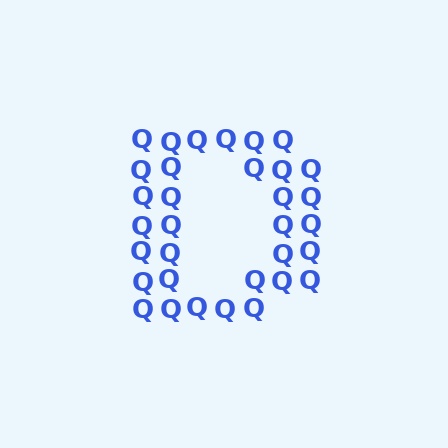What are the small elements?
The small elements are letter Q's.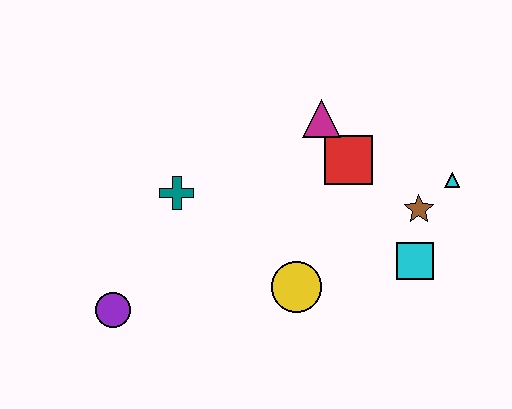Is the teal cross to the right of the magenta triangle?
No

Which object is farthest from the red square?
The purple circle is farthest from the red square.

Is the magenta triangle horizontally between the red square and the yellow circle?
Yes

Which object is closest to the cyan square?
The brown star is closest to the cyan square.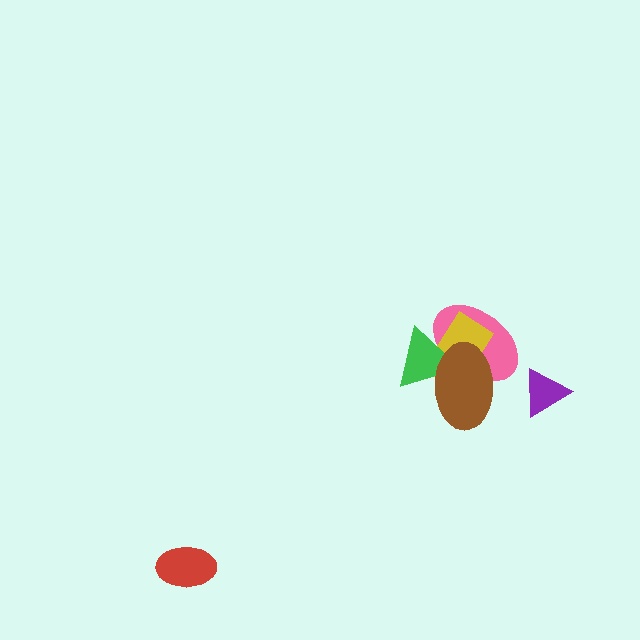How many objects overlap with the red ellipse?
0 objects overlap with the red ellipse.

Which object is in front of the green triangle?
The brown ellipse is in front of the green triangle.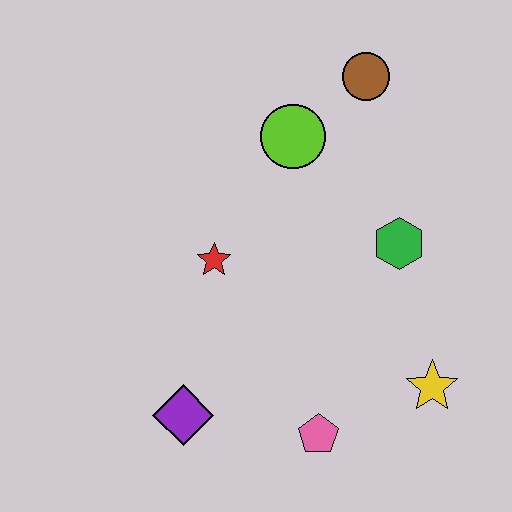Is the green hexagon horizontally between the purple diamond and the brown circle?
No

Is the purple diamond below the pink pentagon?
No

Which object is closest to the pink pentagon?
The yellow star is closest to the pink pentagon.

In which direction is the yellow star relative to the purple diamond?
The yellow star is to the right of the purple diamond.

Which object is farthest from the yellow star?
The brown circle is farthest from the yellow star.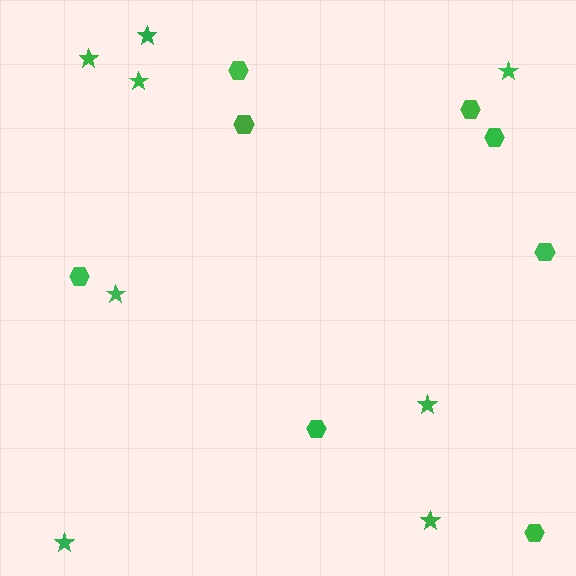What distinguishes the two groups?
There are 2 groups: one group of hexagons (8) and one group of stars (8).